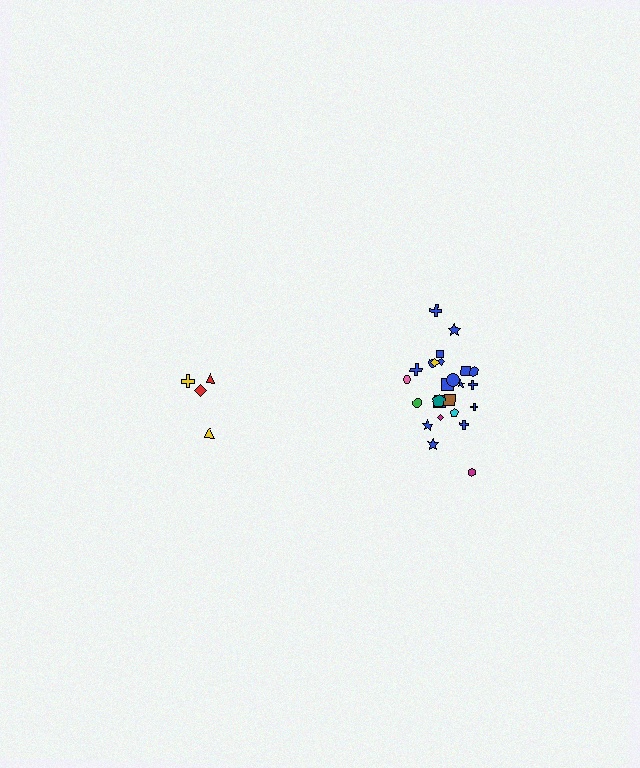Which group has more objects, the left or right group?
The right group.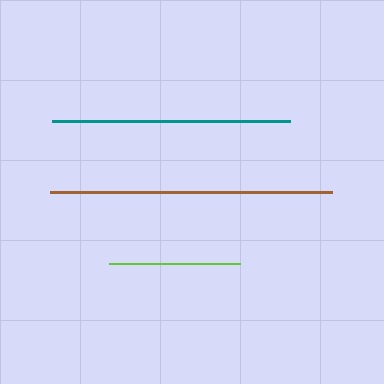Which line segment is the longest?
The brown line is the longest at approximately 283 pixels.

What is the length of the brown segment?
The brown segment is approximately 283 pixels long.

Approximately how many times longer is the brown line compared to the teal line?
The brown line is approximately 1.2 times the length of the teal line.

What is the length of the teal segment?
The teal segment is approximately 239 pixels long.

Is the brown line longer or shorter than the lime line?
The brown line is longer than the lime line.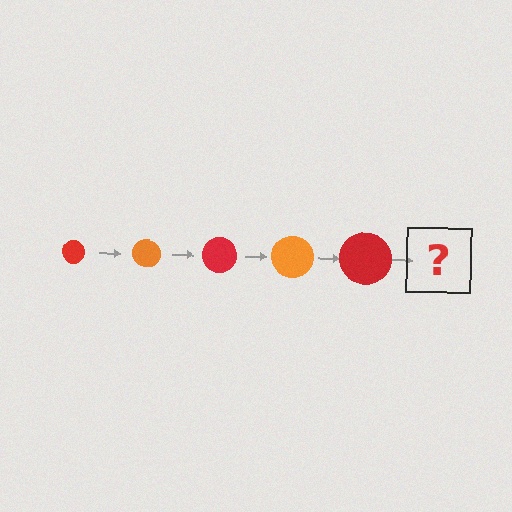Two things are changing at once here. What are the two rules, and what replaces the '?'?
The two rules are that the circle grows larger each step and the color cycles through red and orange. The '?' should be an orange circle, larger than the previous one.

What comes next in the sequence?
The next element should be an orange circle, larger than the previous one.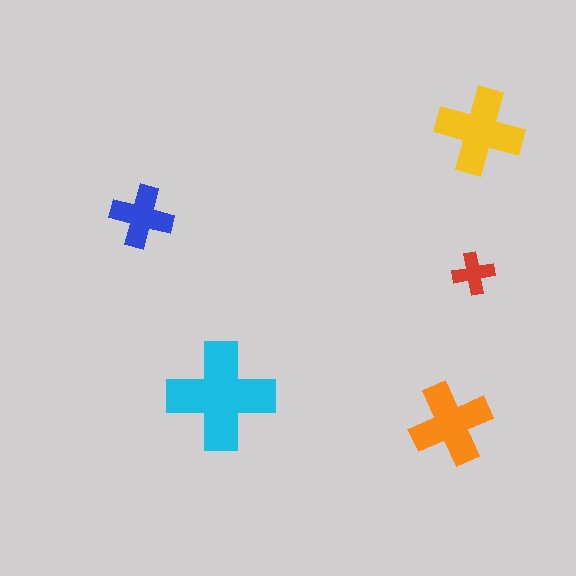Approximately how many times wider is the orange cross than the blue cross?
About 1.5 times wider.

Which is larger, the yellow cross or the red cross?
The yellow one.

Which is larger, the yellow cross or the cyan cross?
The cyan one.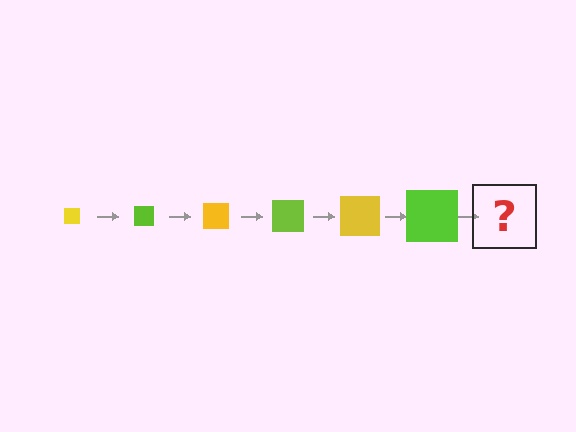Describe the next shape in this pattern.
It should be a yellow square, larger than the previous one.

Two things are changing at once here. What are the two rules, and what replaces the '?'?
The two rules are that the square grows larger each step and the color cycles through yellow and lime. The '?' should be a yellow square, larger than the previous one.